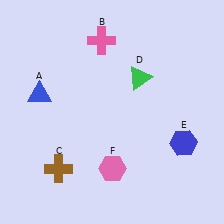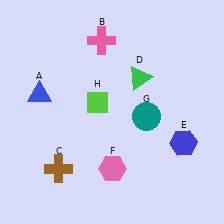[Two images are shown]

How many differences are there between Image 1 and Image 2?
There are 2 differences between the two images.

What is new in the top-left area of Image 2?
A lime diamond (H) was added in the top-left area of Image 2.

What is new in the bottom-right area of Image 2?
A teal circle (G) was added in the bottom-right area of Image 2.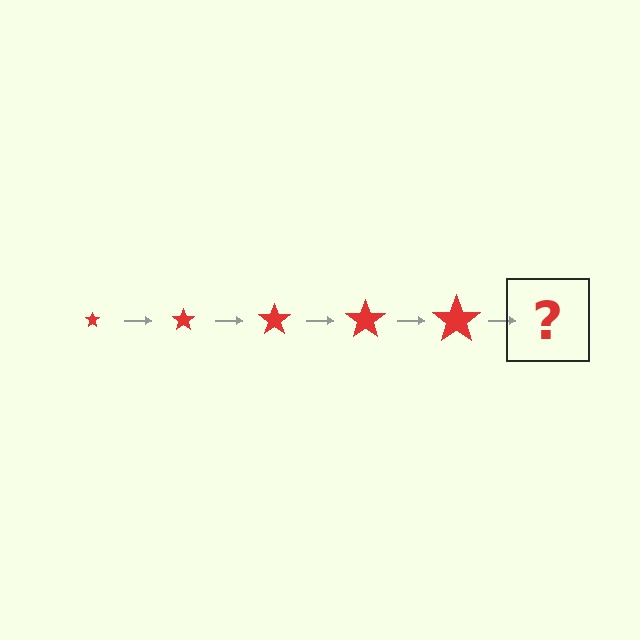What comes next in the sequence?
The next element should be a red star, larger than the previous one.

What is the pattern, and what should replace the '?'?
The pattern is that the star gets progressively larger each step. The '?' should be a red star, larger than the previous one.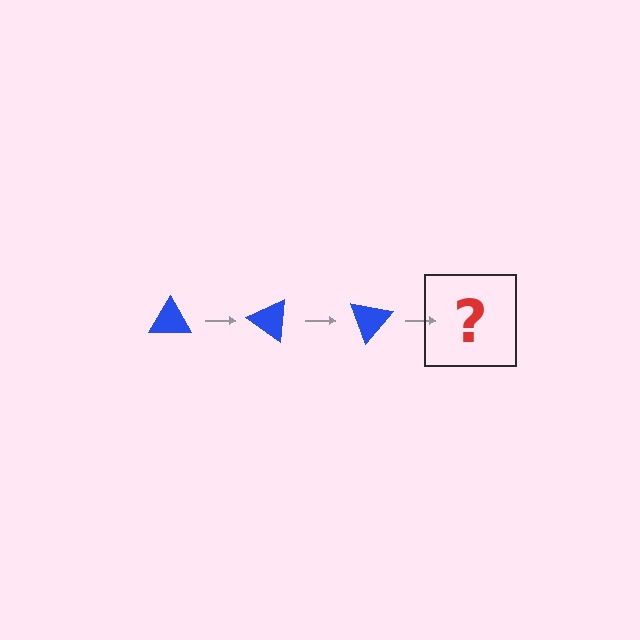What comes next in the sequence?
The next element should be a blue triangle rotated 105 degrees.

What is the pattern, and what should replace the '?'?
The pattern is that the triangle rotates 35 degrees each step. The '?' should be a blue triangle rotated 105 degrees.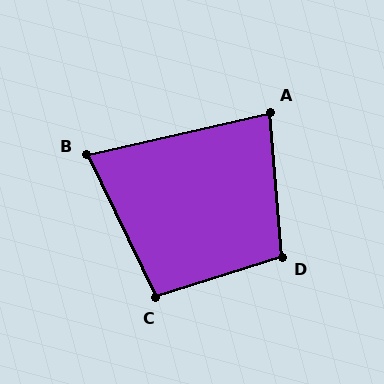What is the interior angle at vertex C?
Approximately 98 degrees (obtuse).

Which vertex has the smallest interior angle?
B, at approximately 77 degrees.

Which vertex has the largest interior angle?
D, at approximately 103 degrees.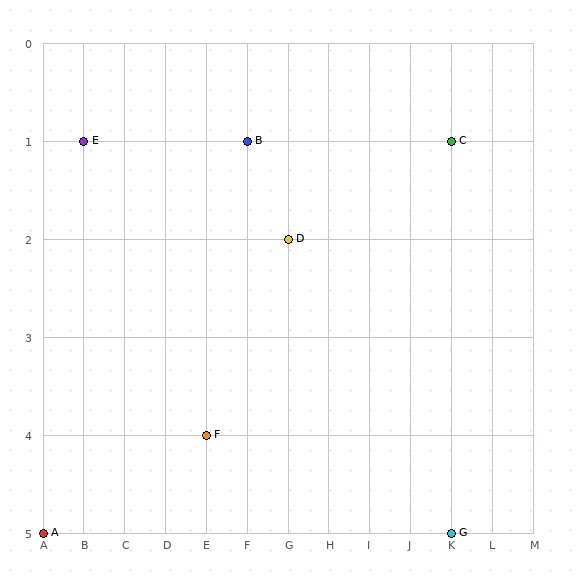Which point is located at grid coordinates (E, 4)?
Point F is at (E, 4).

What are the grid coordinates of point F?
Point F is at grid coordinates (E, 4).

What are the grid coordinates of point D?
Point D is at grid coordinates (G, 2).